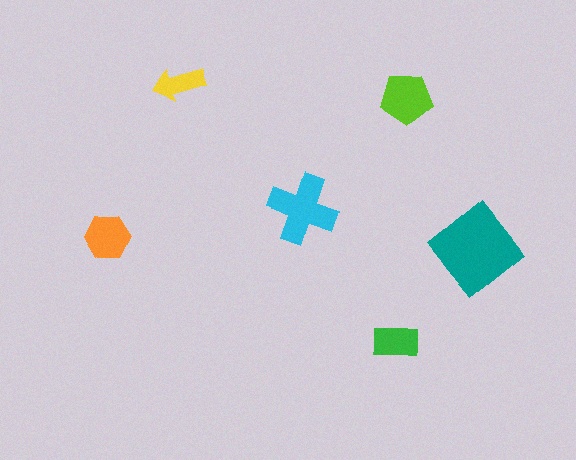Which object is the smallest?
The yellow arrow.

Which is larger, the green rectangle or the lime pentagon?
The lime pentagon.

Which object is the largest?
The teal diamond.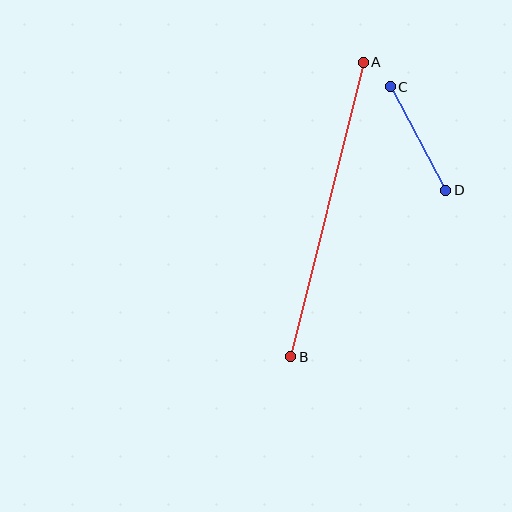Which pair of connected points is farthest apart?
Points A and B are farthest apart.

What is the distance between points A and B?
The distance is approximately 303 pixels.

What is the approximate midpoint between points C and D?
The midpoint is at approximately (418, 138) pixels.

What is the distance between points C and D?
The distance is approximately 117 pixels.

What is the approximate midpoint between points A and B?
The midpoint is at approximately (327, 209) pixels.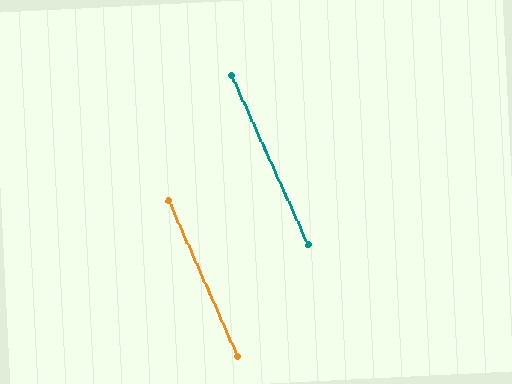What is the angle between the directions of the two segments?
Approximately 1 degree.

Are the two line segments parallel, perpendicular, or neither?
Parallel — their directions differ by only 0.5°.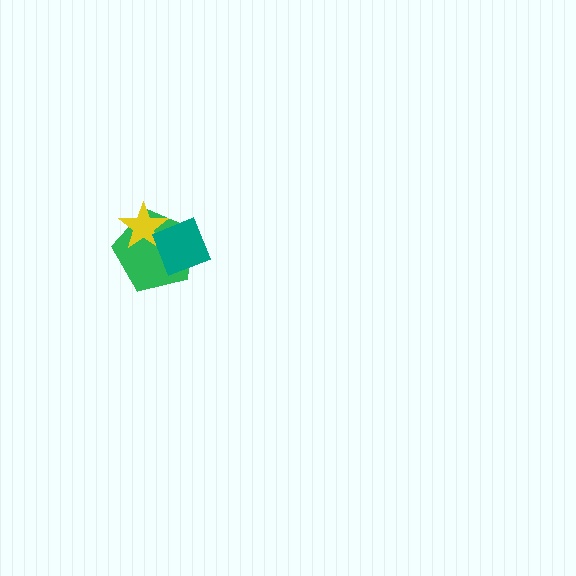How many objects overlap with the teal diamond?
2 objects overlap with the teal diamond.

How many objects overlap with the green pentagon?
2 objects overlap with the green pentagon.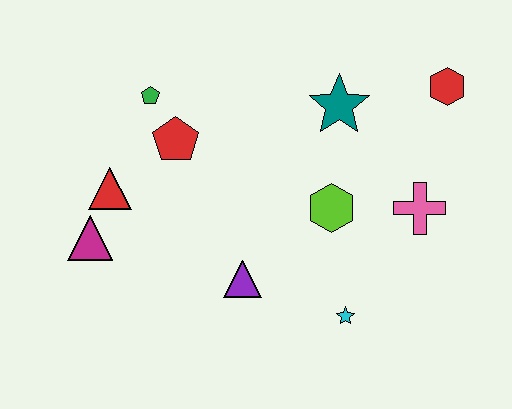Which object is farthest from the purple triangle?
The red hexagon is farthest from the purple triangle.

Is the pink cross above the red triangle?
No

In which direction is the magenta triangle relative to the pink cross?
The magenta triangle is to the left of the pink cross.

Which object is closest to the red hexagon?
The teal star is closest to the red hexagon.